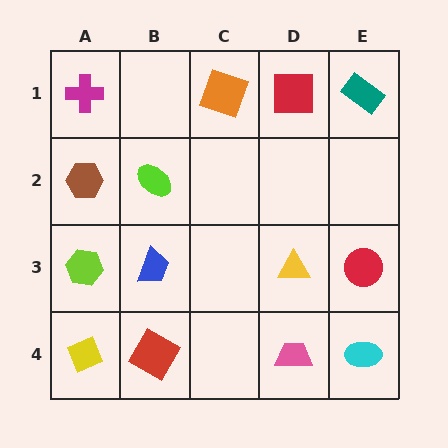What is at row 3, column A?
A lime hexagon.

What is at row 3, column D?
A yellow triangle.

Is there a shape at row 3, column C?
No, that cell is empty.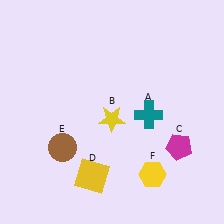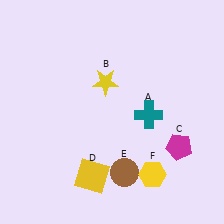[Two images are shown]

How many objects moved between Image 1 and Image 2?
2 objects moved between the two images.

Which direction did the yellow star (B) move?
The yellow star (B) moved up.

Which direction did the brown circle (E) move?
The brown circle (E) moved right.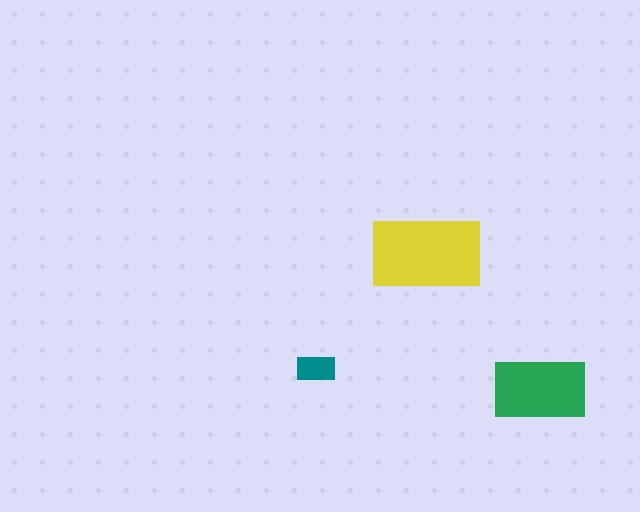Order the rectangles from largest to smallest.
the yellow one, the green one, the teal one.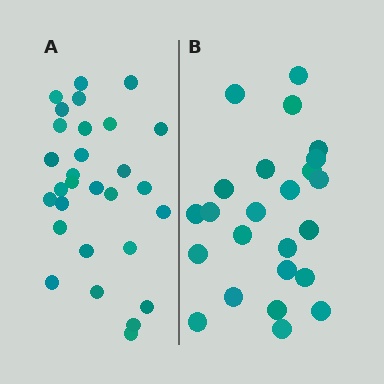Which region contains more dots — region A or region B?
Region A (the left region) has more dots.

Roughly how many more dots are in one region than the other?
Region A has about 5 more dots than region B.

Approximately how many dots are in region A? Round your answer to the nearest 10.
About 30 dots. (The exact count is 29, which rounds to 30.)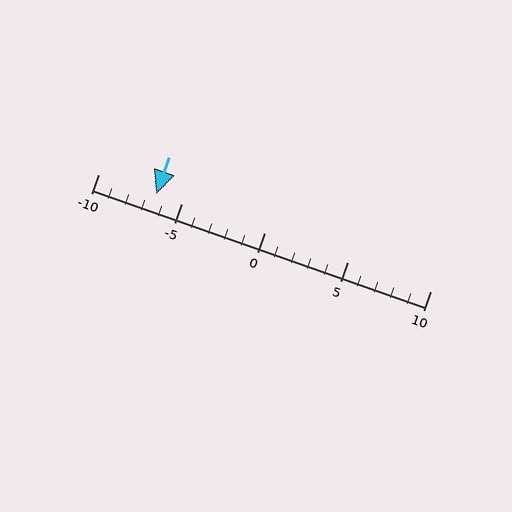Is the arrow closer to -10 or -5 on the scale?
The arrow is closer to -5.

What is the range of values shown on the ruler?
The ruler shows values from -10 to 10.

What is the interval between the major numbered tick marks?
The major tick marks are spaced 5 units apart.